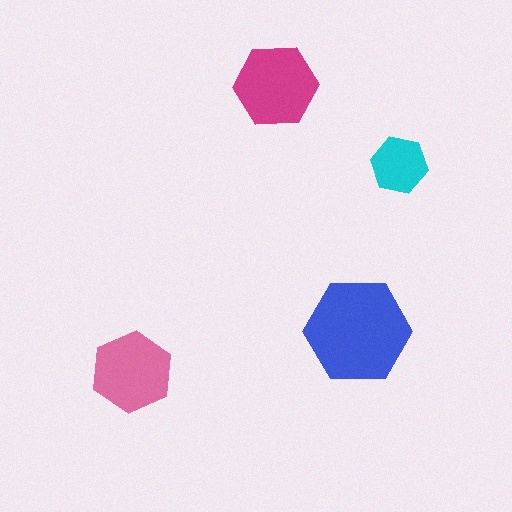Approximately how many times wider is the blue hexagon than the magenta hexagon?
About 1.5 times wider.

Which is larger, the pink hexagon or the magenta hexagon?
The magenta one.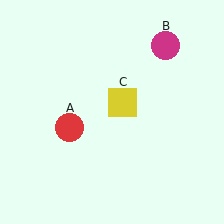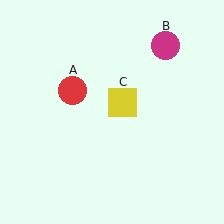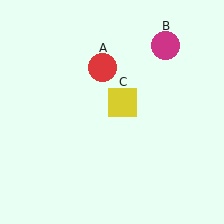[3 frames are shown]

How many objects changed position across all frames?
1 object changed position: red circle (object A).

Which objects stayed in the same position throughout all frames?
Magenta circle (object B) and yellow square (object C) remained stationary.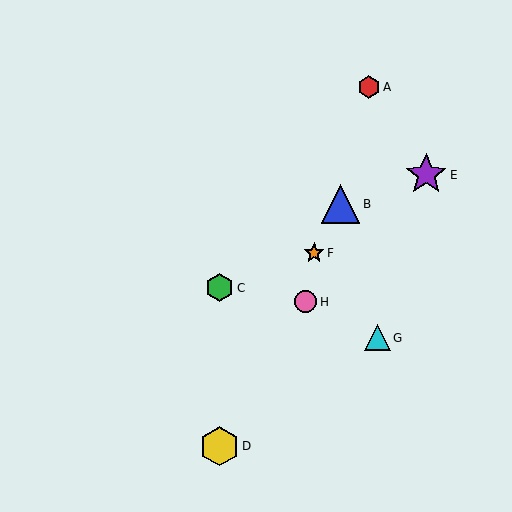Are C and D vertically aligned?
Yes, both are at x≈220.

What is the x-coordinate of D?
Object D is at x≈220.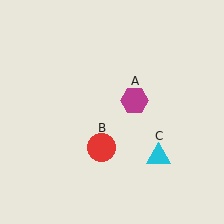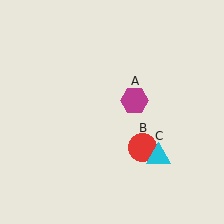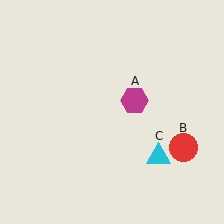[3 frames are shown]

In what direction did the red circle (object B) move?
The red circle (object B) moved right.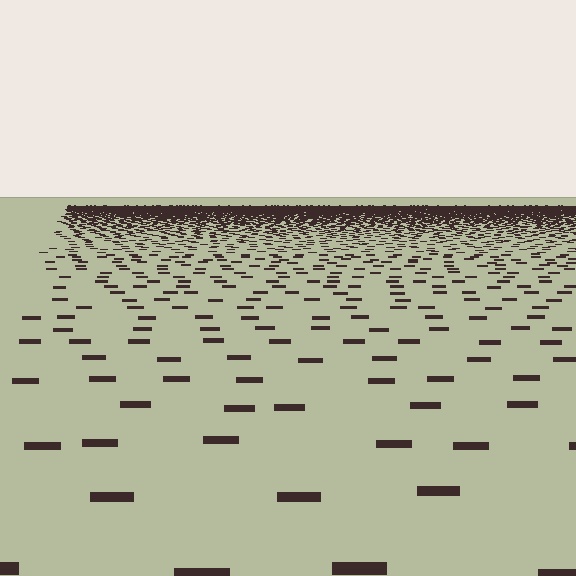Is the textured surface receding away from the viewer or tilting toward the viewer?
The surface is receding away from the viewer. Texture elements get smaller and denser toward the top.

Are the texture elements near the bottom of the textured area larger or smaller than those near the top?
Larger. Near the bottom, elements are closer to the viewer and appear at a bigger on-screen size.